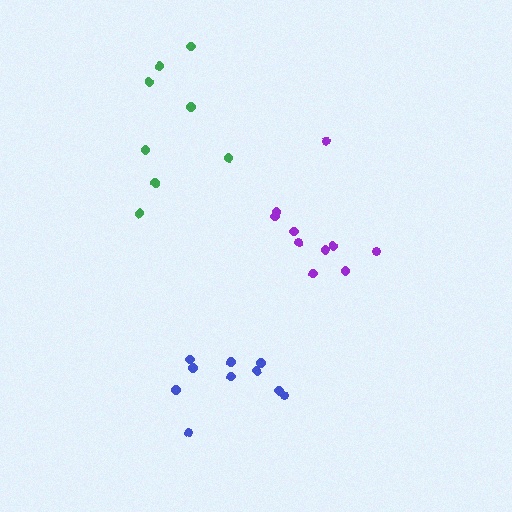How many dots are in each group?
Group 1: 10 dots, Group 2: 8 dots, Group 3: 10 dots (28 total).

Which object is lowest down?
The blue cluster is bottommost.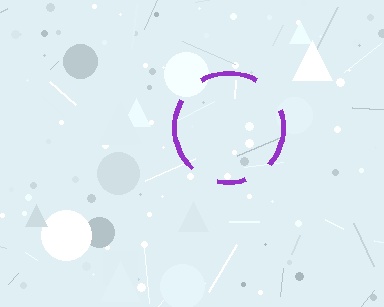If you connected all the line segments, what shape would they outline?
They would outline a circle.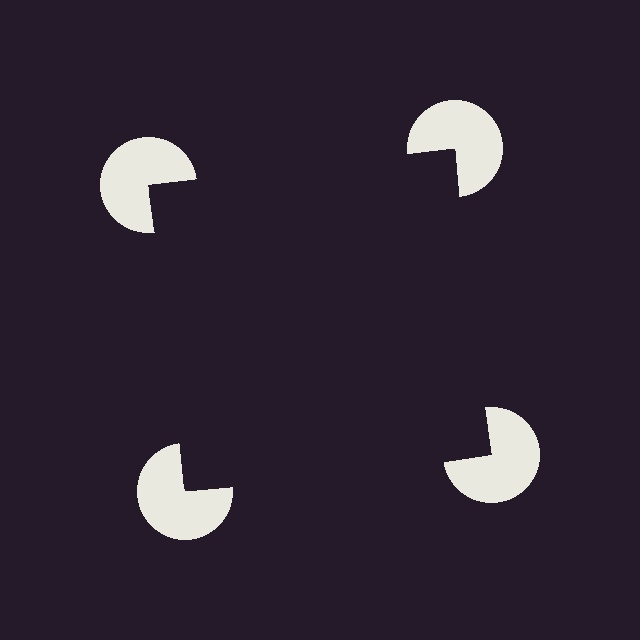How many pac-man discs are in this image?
There are 4 — one at each vertex of the illusory square.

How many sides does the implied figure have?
4 sides.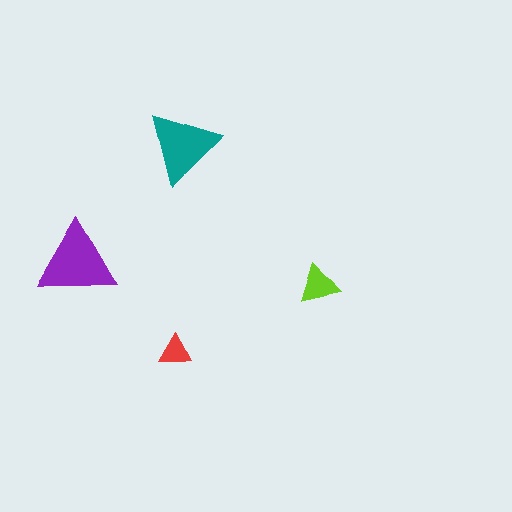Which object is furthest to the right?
The lime triangle is rightmost.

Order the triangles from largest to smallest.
the purple one, the teal one, the lime one, the red one.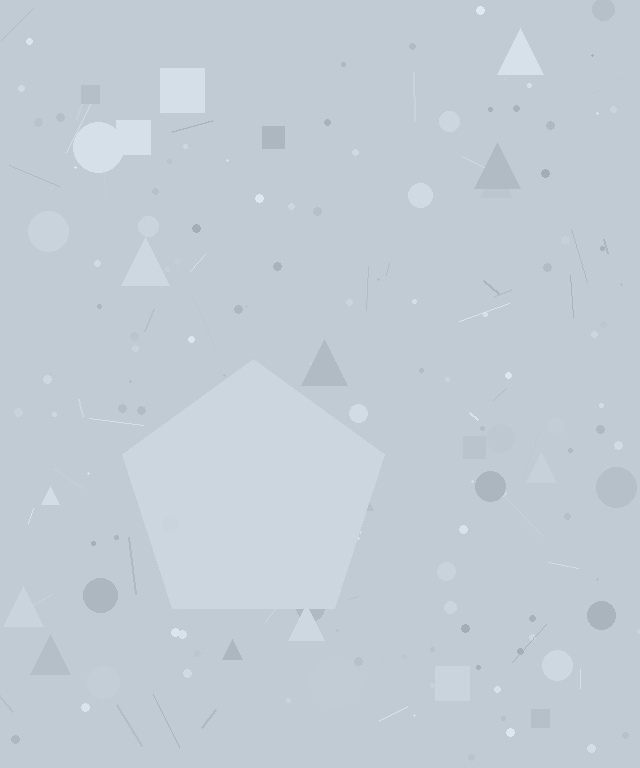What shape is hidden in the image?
A pentagon is hidden in the image.